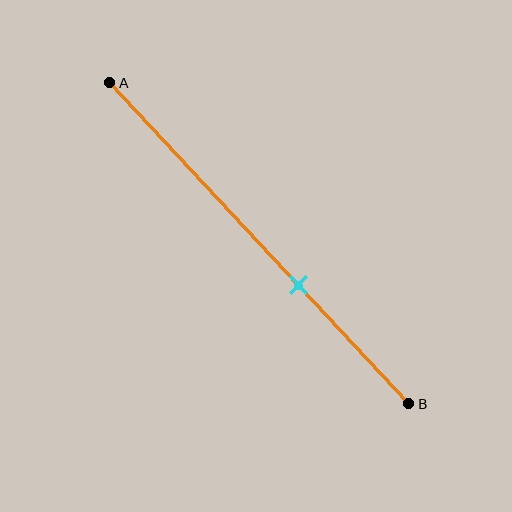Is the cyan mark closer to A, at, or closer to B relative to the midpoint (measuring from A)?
The cyan mark is closer to point B than the midpoint of segment AB.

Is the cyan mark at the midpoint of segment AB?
No, the mark is at about 65% from A, not at the 50% midpoint.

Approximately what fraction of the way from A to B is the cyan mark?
The cyan mark is approximately 65% of the way from A to B.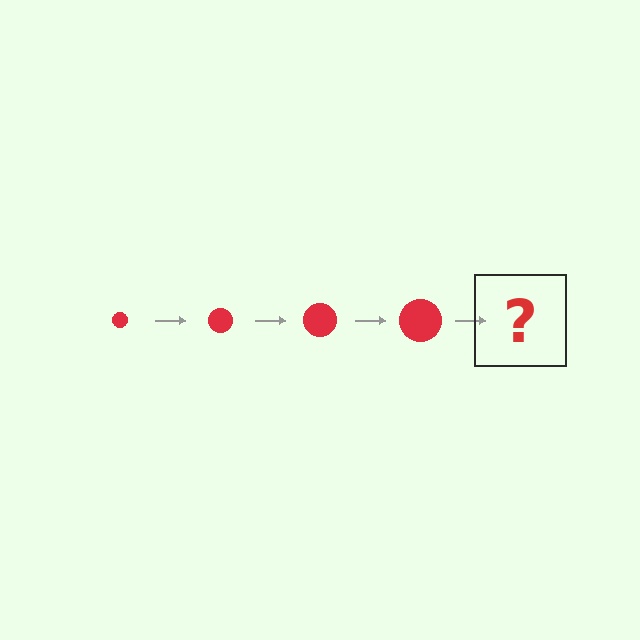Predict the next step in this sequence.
The next step is a red circle, larger than the previous one.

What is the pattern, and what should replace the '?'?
The pattern is that the circle gets progressively larger each step. The '?' should be a red circle, larger than the previous one.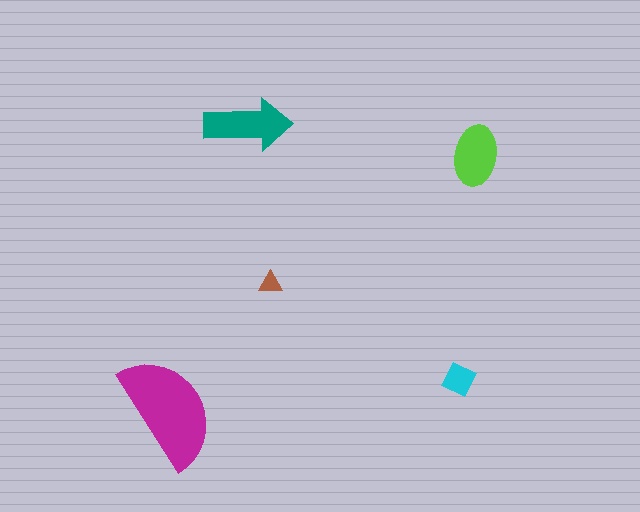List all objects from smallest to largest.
The brown triangle, the cyan diamond, the lime ellipse, the teal arrow, the magenta semicircle.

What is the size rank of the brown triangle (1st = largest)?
5th.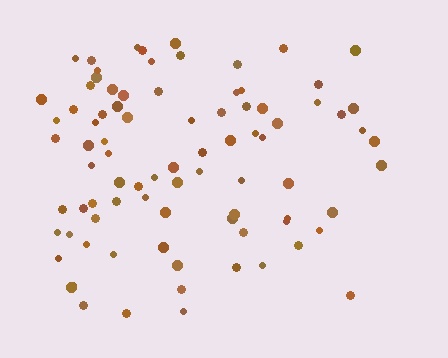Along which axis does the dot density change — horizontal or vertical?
Horizontal.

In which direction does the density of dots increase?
From right to left, with the left side densest.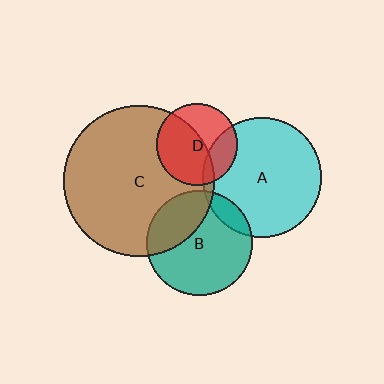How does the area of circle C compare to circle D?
Approximately 3.4 times.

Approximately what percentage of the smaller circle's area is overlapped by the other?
Approximately 55%.